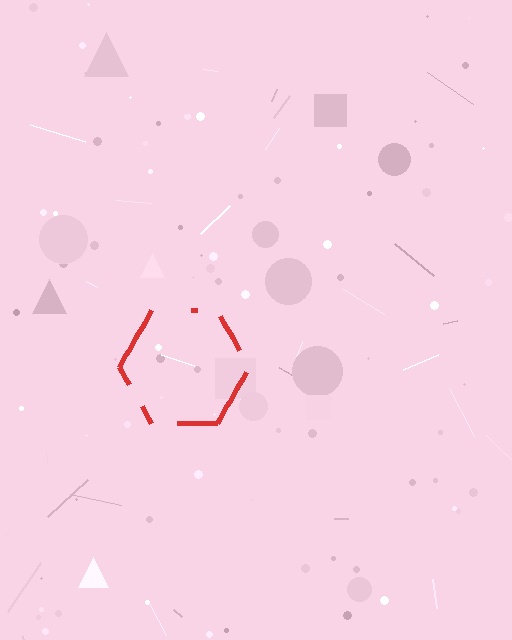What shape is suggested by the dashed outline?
The dashed outline suggests a hexagon.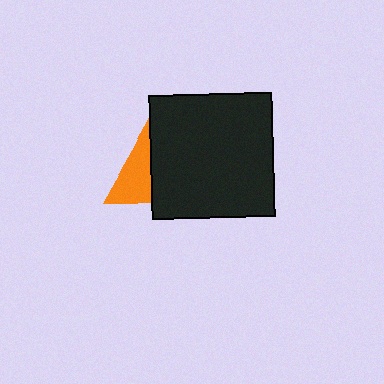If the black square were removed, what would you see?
You would see the complete orange triangle.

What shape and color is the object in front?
The object in front is a black square.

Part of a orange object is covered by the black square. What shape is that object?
It is a triangle.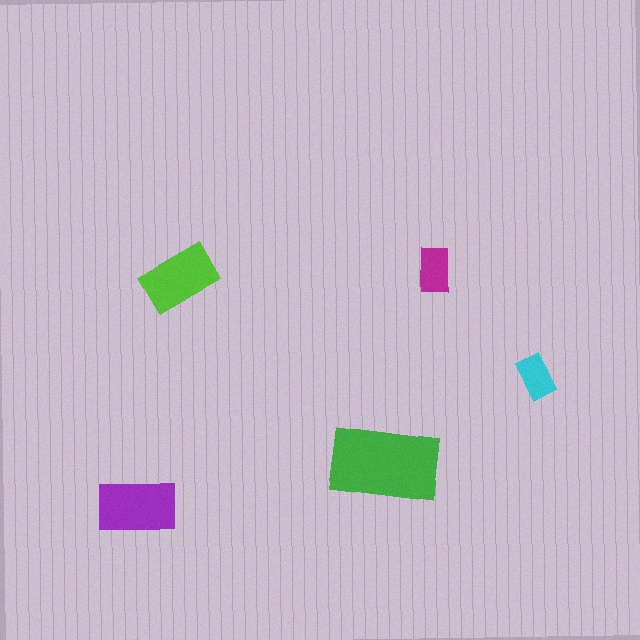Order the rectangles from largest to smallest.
the green one, the purple one, the lime one, the magenta one, the cyan one.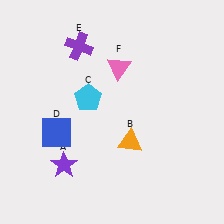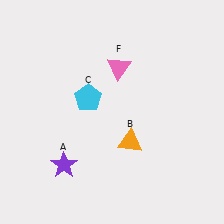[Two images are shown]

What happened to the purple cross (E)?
The purple cross (E) was removed in Image 2. It was in the top-left area of Image 1.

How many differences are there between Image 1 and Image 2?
There are 2 differences between the two images.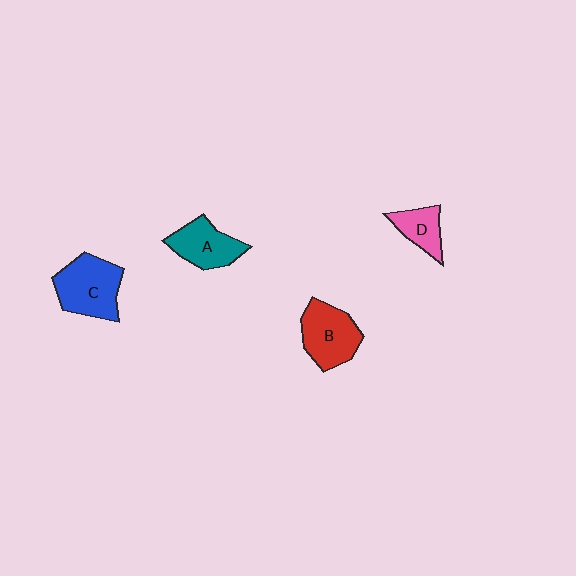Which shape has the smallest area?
Shape D (pink).